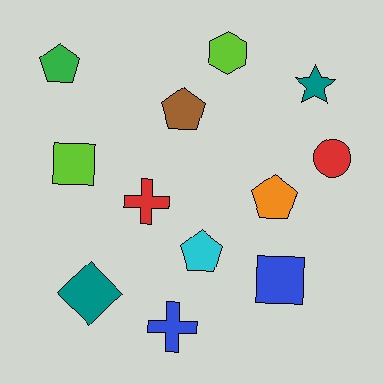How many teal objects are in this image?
There are 2 teal objects.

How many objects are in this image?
There are 12 objects.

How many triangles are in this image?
There are no triangles.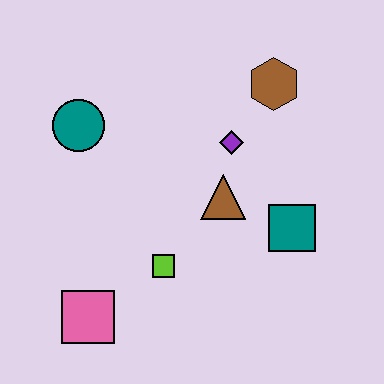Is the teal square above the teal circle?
No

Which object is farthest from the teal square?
The teal circle is farthest from the teal square.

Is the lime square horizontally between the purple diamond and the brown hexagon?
No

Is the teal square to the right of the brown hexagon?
Yes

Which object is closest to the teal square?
The brown triangle is closest to the teal square.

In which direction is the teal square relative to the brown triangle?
The teal square is to the right of the brown triangle.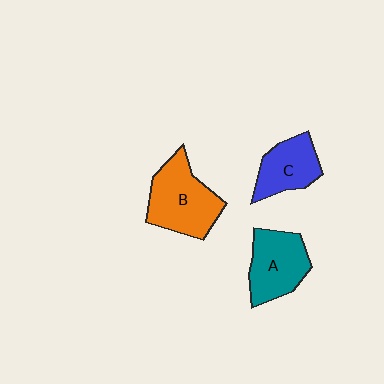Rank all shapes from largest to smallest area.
From largest to smallest: B (orange), A (teal), C (blue).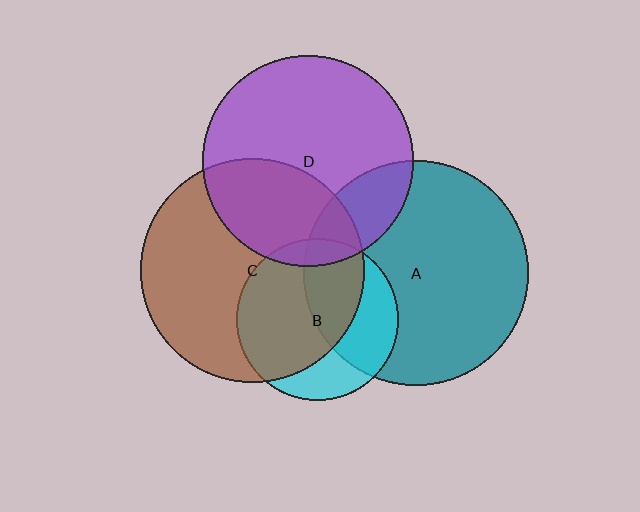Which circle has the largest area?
Circle A (teal).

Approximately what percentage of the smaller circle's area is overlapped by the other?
Approximately 20%.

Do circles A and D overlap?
Yes.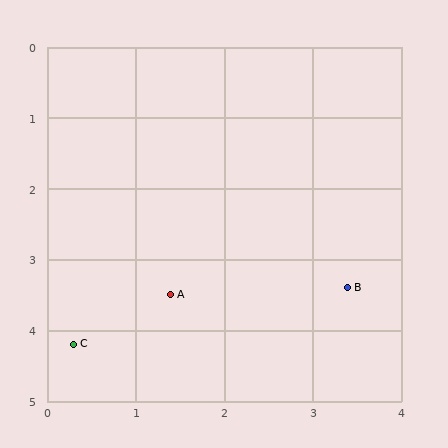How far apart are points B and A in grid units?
Points B and A are about 2.0 grid units apart.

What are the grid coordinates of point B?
Point B is at approximately (3.4, 3.4).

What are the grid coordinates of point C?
Point C is at approximately (0.3, 4.2).